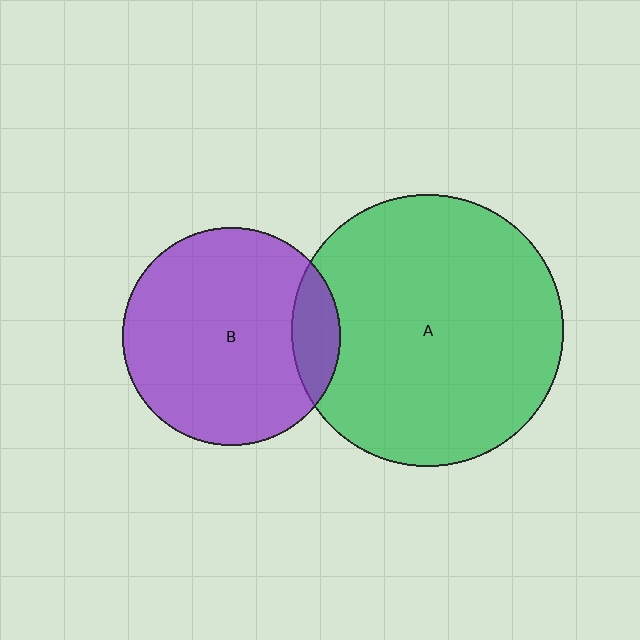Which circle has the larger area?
Circle A (green).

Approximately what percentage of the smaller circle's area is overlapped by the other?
Approximately 15%.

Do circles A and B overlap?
Yes.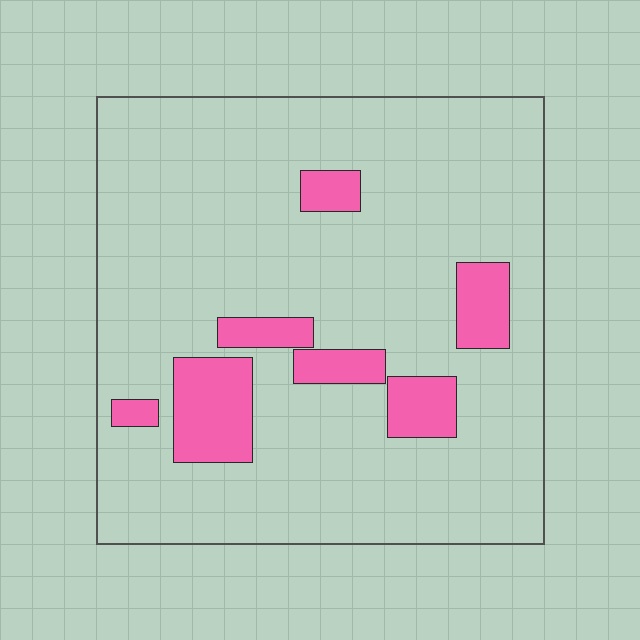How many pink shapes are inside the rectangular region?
7.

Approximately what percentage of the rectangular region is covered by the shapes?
Approximately 15%.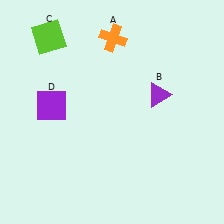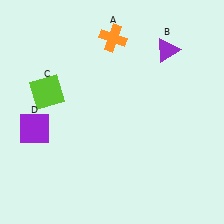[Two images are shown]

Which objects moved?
The objects that moved are: the purple triangle (B), the lime square (C), the purple square (D).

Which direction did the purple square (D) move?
The purple square (D) moved down.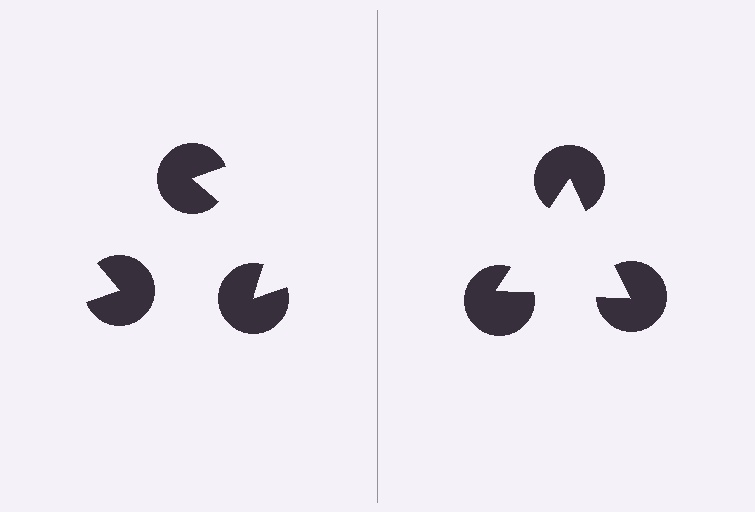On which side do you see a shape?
An illusory triangle appears on the right side. On the left side the wedge cuts are rotated, so no coherent shape forms.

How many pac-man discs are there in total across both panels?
6 — 3 on each side.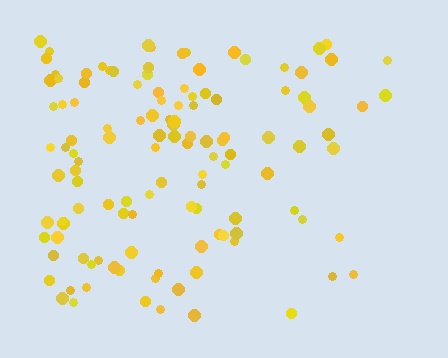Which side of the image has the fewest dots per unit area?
The right.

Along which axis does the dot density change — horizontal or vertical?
Horizontal.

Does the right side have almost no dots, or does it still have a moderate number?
Still a moderate number, just noticeably fewer than the left.